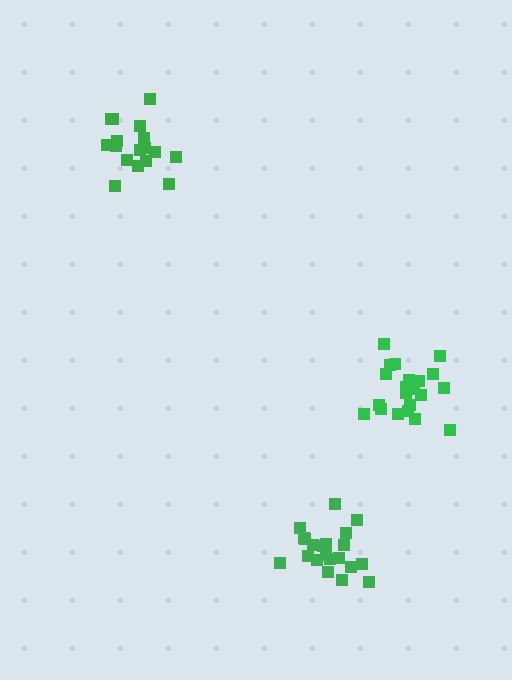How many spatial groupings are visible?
There are 3 spatial groupings.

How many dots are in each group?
Group 1: 21 dots, Group 2: 21 dots, Group 3: 17 dots (59 total).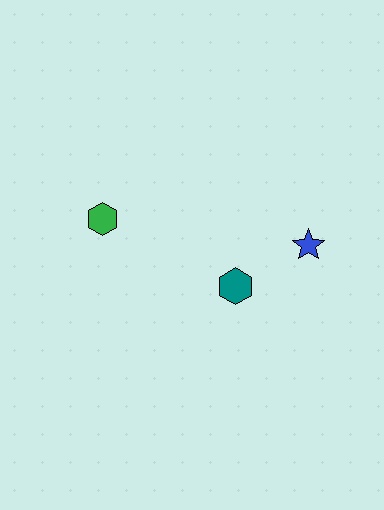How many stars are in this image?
There is 1 star.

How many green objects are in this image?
There is 1 green object.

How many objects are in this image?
There are 3 objects.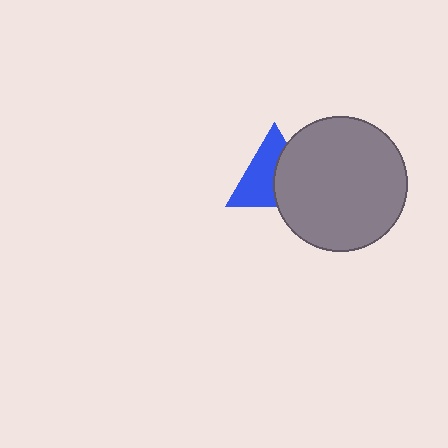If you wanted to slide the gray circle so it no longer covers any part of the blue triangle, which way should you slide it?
Slide it right — that is the most direct way to separate the two shapes.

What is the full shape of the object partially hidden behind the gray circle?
The partially hidden object is a blue triangle.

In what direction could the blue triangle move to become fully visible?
The blue triangle could move left. That would shift it out from behind the gray circle entirely.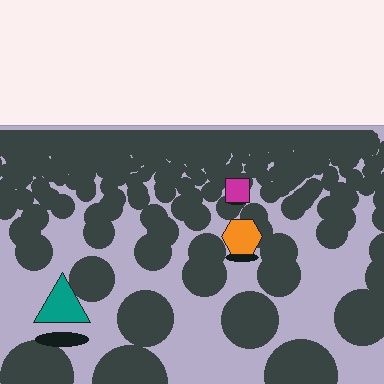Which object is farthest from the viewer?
The magenta square is farthest from the viewer. It appears smaller and the ground texture around it is denser.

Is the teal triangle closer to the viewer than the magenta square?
Yes. The teal triangle is closer — you can tell from the texture gradient: the ground texture is coarser near it.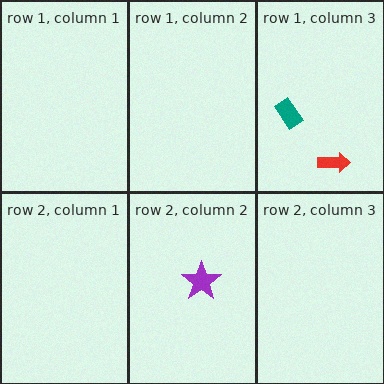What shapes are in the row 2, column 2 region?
The purple star.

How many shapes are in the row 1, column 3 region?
2.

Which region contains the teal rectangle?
The row 1, column 3 region.